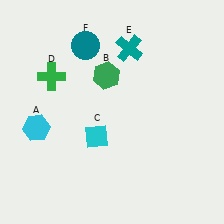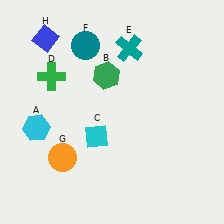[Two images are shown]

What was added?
An orange circle (G), a blue diamond (H) were added in Image 2.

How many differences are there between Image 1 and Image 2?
There are 2 differences between the two images.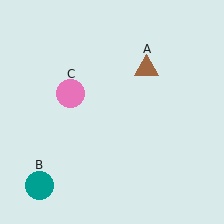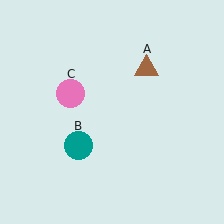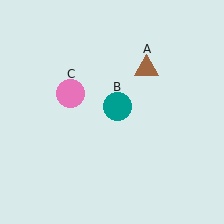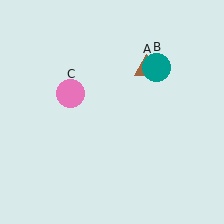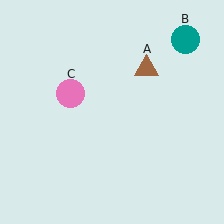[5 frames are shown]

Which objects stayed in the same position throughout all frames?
Brown triangle (object A) and pink circle (object C) remained stationary.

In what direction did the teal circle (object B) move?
The teal circle (object B) moved up and to the right.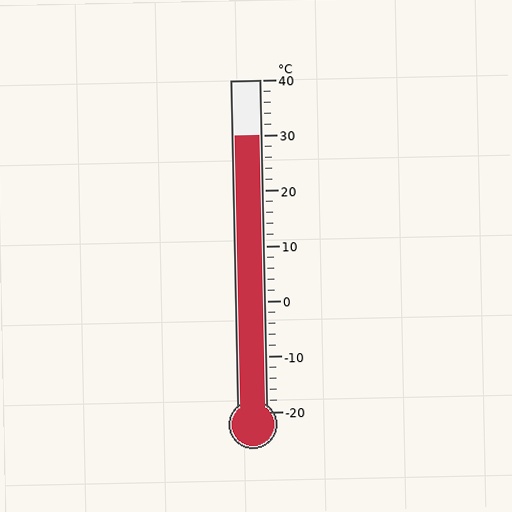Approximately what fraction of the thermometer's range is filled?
The thermometer is filled to approximately 85% of its range.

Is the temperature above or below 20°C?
The temperature is above 20°C.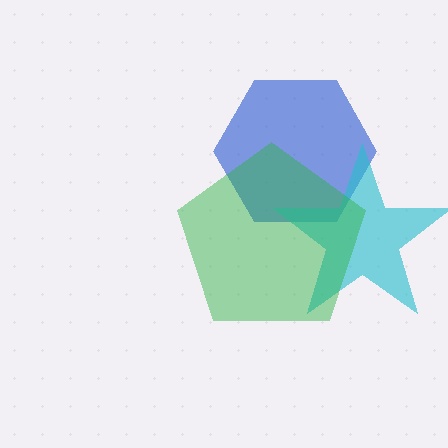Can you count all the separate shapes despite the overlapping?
Yes, there are 3 separate shapes.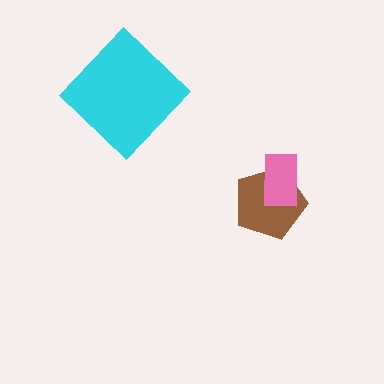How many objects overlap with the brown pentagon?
1 object overlaps with the brown pentagon.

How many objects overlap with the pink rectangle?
1 object overlaps with the pink rectangle.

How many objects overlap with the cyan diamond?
0 objects overlap with the cyan diamond.